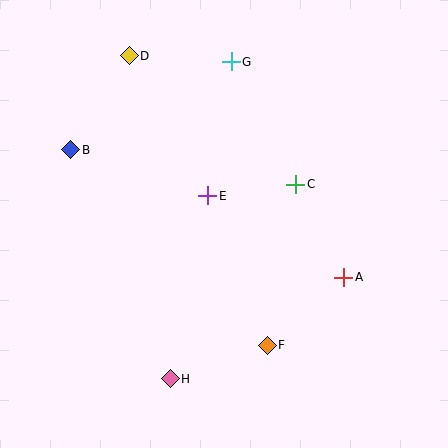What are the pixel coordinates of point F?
Point F is at (267, 345).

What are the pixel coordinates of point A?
Point A is at (344, 277).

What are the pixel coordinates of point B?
Point B is at (71, 150).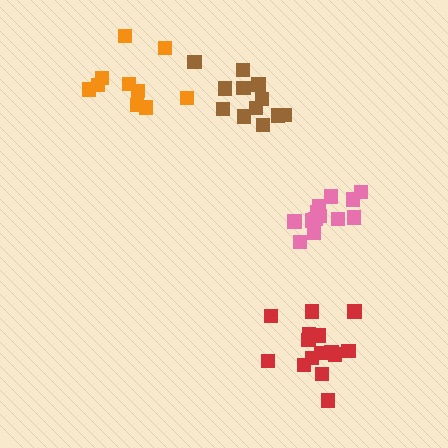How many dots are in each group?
Group 1: 10 dots, Group 2: 12 dots, Group 3: 15 dots, Group 4: 13 dots (50 total).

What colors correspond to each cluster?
The clusters are colored: orange, brown, red, pink.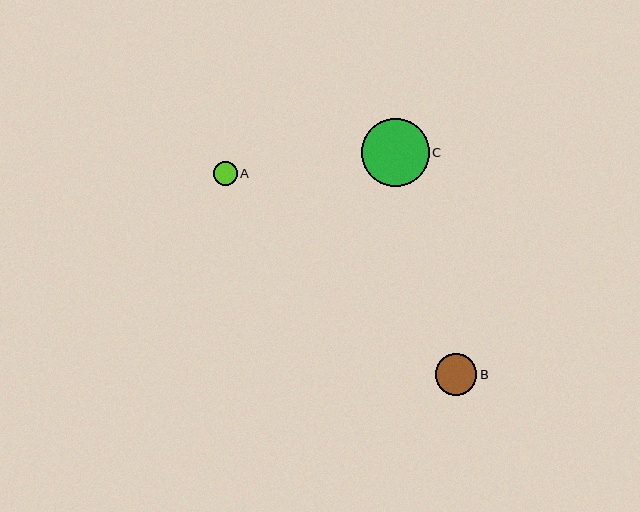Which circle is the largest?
Circle C is the largest with a size of approximately 68 pixels.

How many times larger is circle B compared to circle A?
Circle B is approximately 1.8 times the size of circle A.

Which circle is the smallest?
Circle A is the smallest with a size of approximately 23 pixels.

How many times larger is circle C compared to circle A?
Circle C is approximately 2.9 times the size of circle A.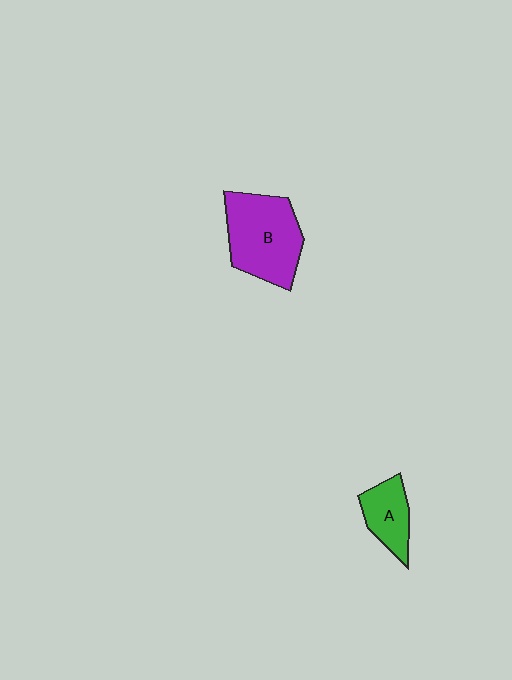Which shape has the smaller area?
Shape A (green).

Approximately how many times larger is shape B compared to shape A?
Approximately 2.1 times.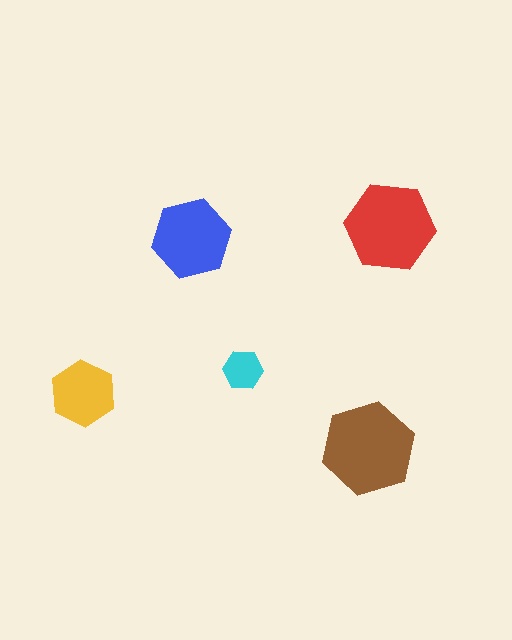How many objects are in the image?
There are 5 objects in the image.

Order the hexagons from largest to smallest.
the brown one, the red one, the blue one, the yellow one, the cyan one.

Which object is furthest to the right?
The red hexagon is rightmost.